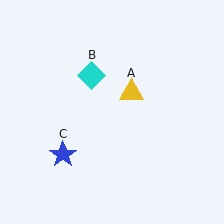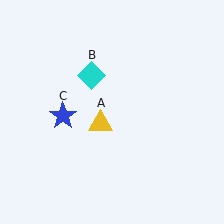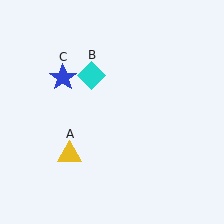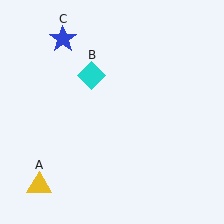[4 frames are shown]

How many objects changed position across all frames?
2 objects changed position: yellow triangle (object A), blue star (object C).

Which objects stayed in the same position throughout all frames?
Cyan diamond (object B) remained stationary.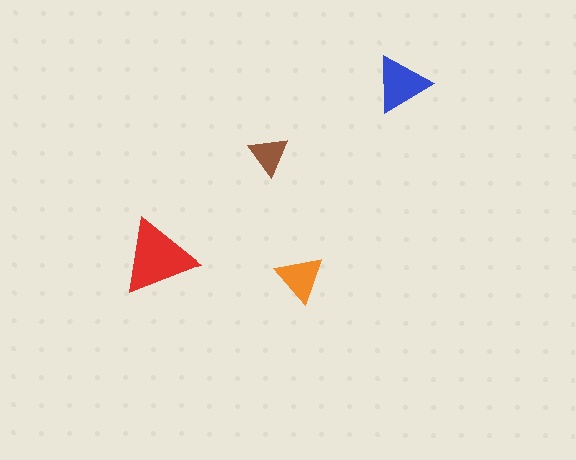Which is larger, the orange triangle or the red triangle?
The red one.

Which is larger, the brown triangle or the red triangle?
The red one.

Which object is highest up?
The blue triangle is topmost.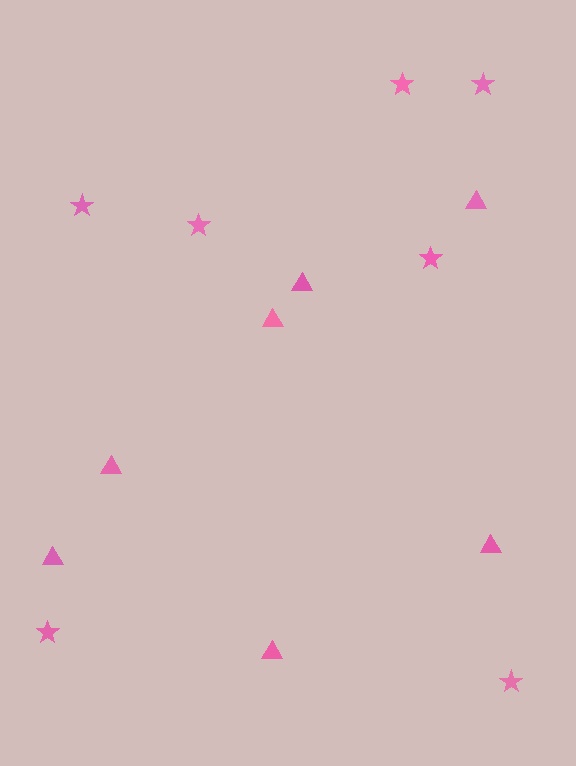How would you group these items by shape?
There are 2 groups: one group of triangles (7) and one group of stars (7).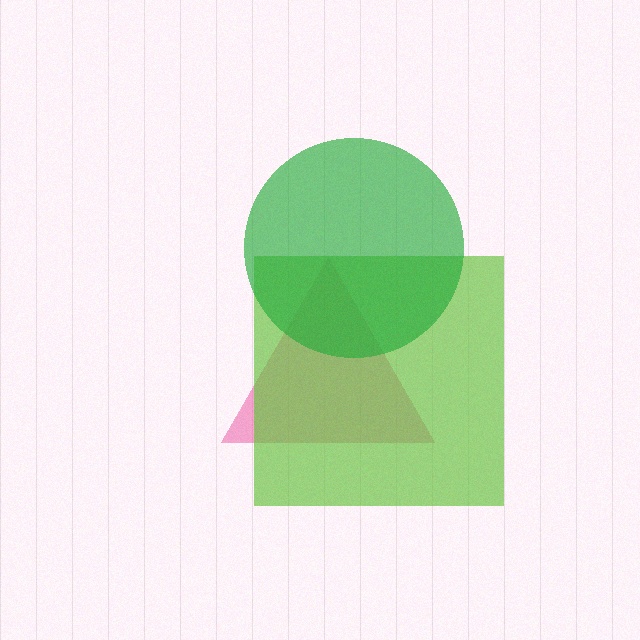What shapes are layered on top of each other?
The layered shapes are: a pink triangle, a lime square, a green circle.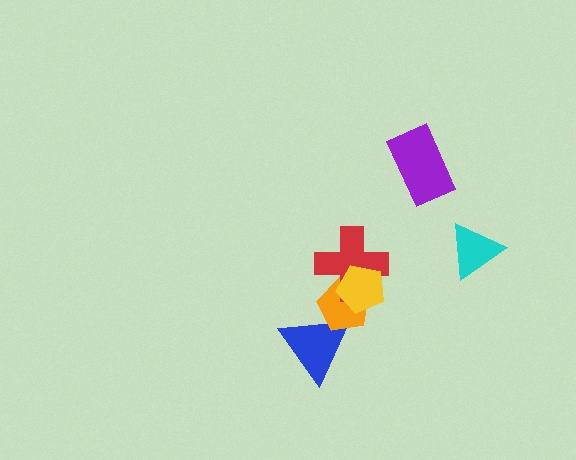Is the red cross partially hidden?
Yes, it is partially covered by another shape.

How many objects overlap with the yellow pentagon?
2 objects overlap with the yellow pentagon.